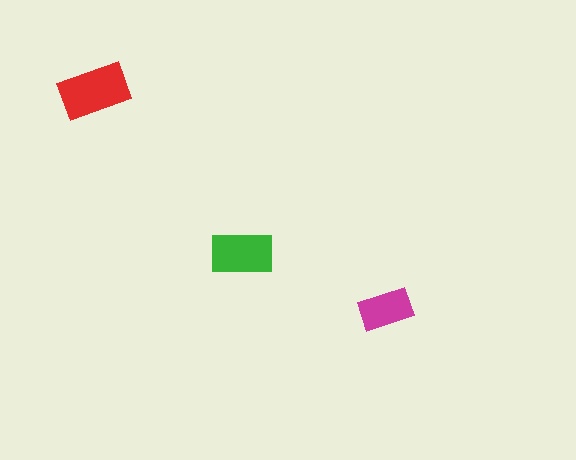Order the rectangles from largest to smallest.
the red one, the green one, the magenta one.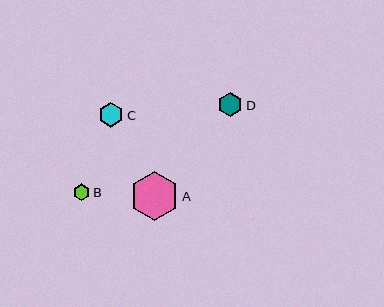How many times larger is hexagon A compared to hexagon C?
Hexagon A is approximately 2.0 times the size of hexagon C.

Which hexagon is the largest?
Hexagon A is the largest with a size of approximately 49 pixels.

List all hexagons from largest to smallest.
From largest to smallest: A, C, D, B.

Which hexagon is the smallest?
Hexagon B is the smallest with a size of approximately 17 pixels.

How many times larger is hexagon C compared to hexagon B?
Hexagon C is approximately 1.5 times the size of hexagon B.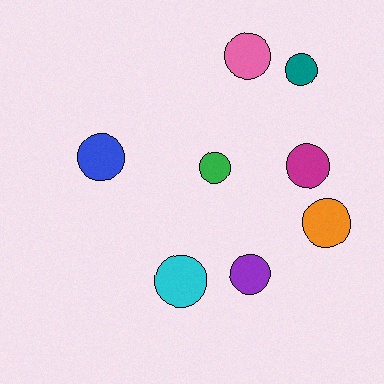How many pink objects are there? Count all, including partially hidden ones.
There is 1 pink object.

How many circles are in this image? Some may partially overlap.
There are 8 circles.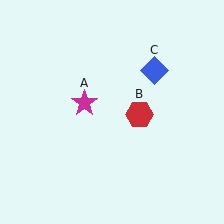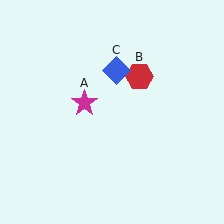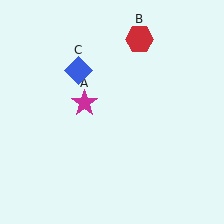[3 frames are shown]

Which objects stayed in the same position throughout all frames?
Magenta star (object A) remained stationary.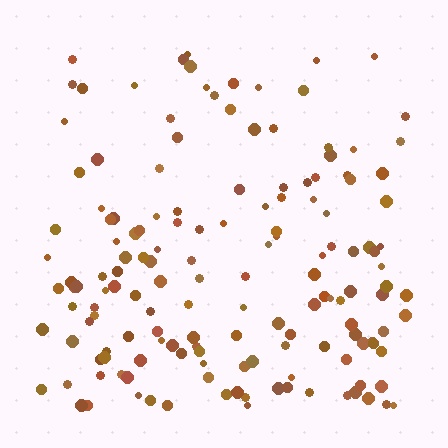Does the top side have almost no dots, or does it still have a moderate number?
Still a moderate number, just noticeably fewer than the bottom.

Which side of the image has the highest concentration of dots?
The bottom.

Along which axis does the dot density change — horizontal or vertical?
Vertical.